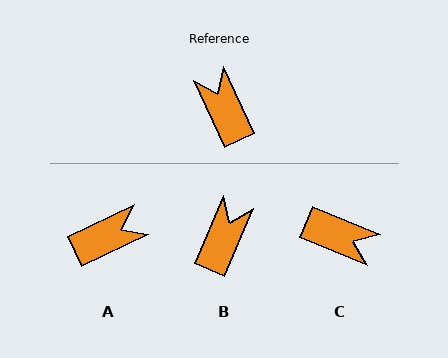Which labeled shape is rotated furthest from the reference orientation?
C, about 138 degrees away.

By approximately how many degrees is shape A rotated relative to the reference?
Approximately 90 degrees clockwise.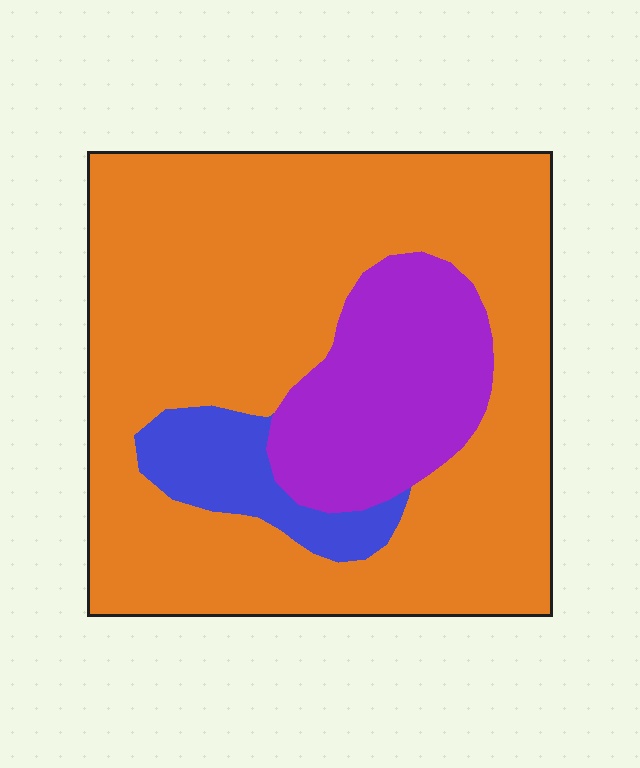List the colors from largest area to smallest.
From largest to smallest: orange, purple, blue.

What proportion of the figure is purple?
Purple covers 19% of the figure.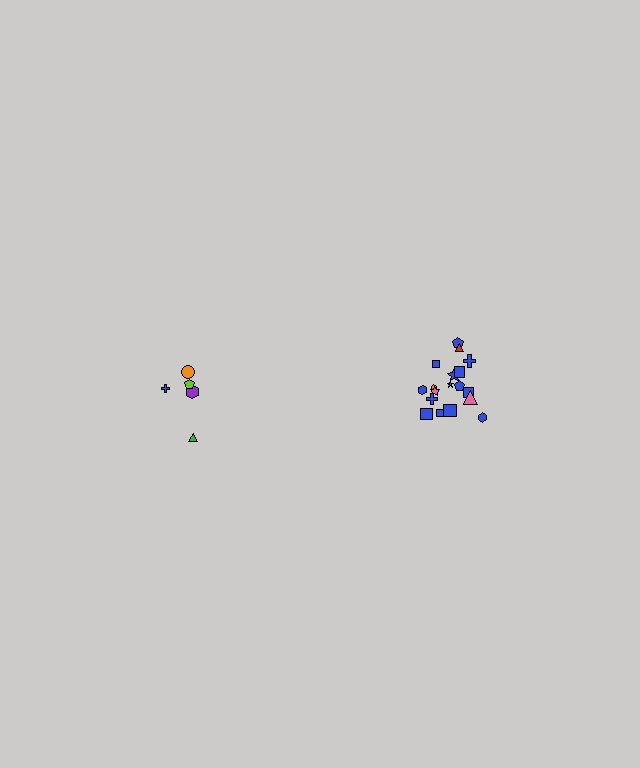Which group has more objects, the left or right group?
The right group.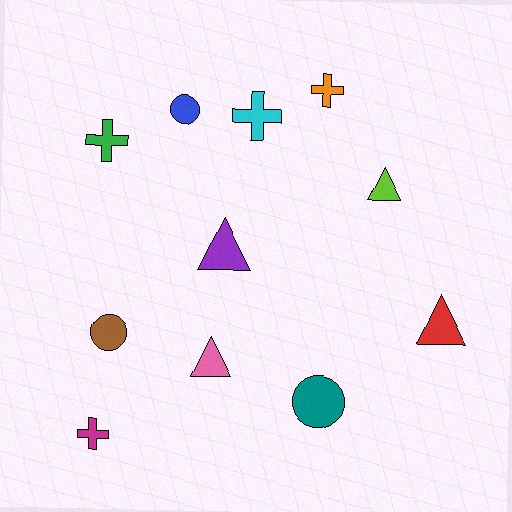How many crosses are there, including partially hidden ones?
There are 4 crosses.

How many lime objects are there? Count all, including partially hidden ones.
There is 1 lime object.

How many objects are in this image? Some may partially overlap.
There are 11 objects.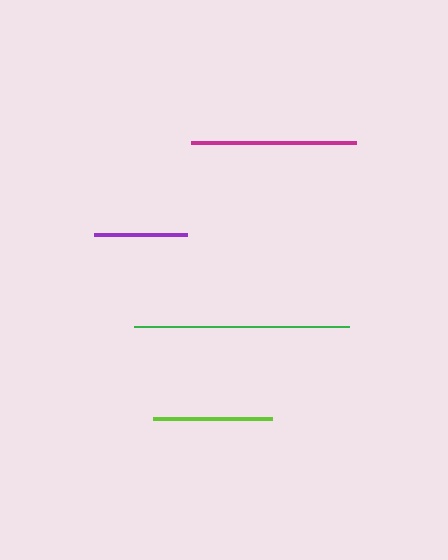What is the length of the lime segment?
The lime segment is approximately 119 pixels long.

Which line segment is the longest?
The green line is the longest at approximately 216 pixels.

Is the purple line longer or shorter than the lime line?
The lime line is longer than the purple line.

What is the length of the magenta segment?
The magenta segment is approximately 166 pixels long.